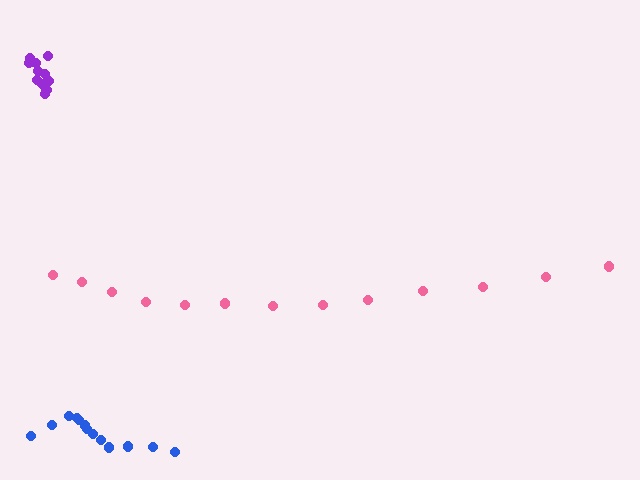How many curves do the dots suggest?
There are 3 distinct paths.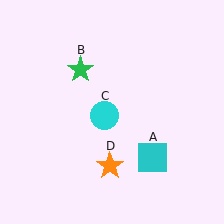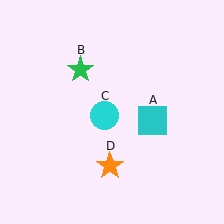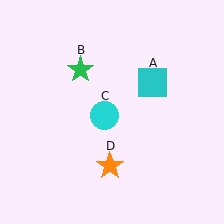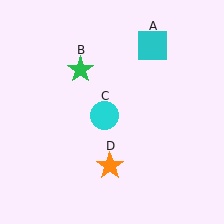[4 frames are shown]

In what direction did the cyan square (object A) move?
The cyan square (object A) moved up.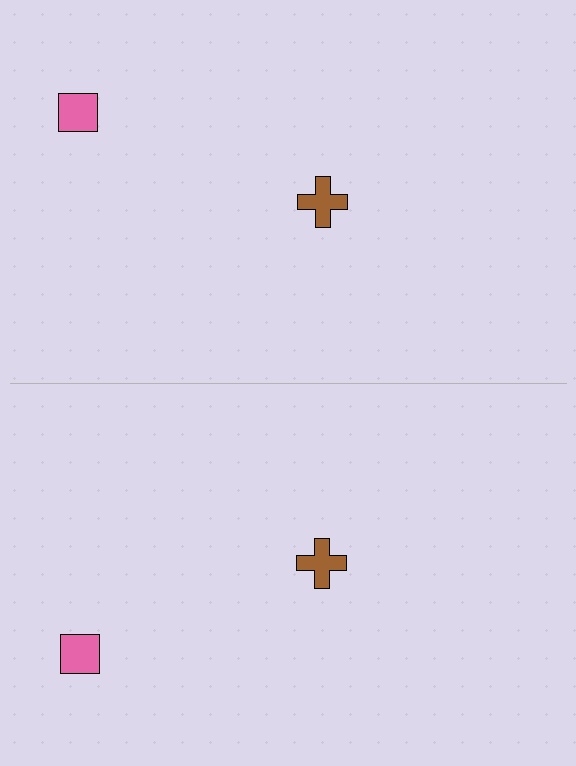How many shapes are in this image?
There are 4 shapes in this image.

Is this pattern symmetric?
Yes, this pattern has bilateral (reflection) symmetry.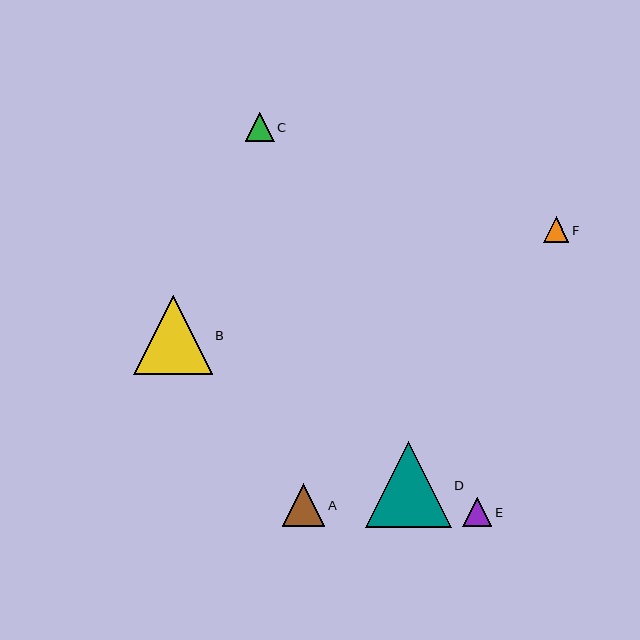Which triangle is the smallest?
Triangle F is the smallest with a size of approximately 25 pixels.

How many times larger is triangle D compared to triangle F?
Triangle D is approximately 3.4 times the size of triangle F.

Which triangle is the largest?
Triangle D is the largest with a size of approximately 85 pixels.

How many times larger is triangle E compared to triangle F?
Triangle E is approximately 1.2 times the size of triangle F.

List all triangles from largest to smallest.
From largest to smallest: D, B, A, E, C, F.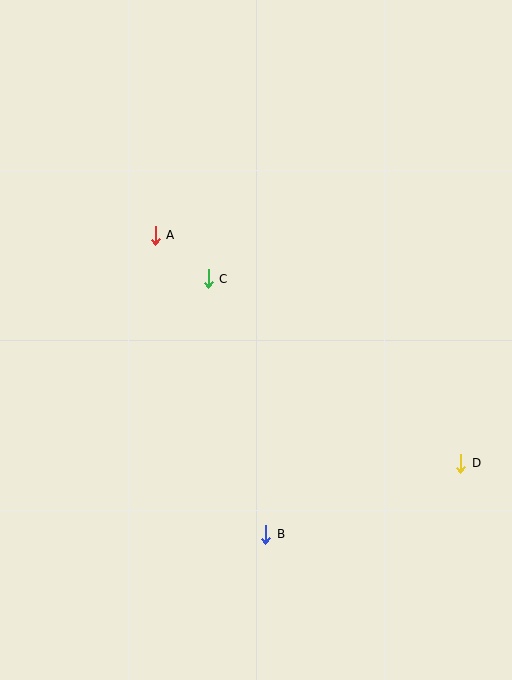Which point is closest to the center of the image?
Point C at (208, 279) is closest to the center.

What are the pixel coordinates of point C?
Point C is at (208, 279).